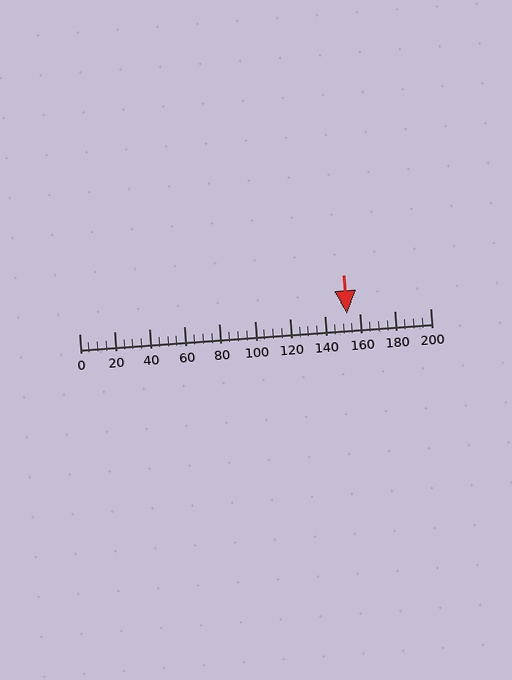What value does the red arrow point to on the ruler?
The red arrow points to approximately 153.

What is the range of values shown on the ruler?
The ruler shows values from 0 to 200.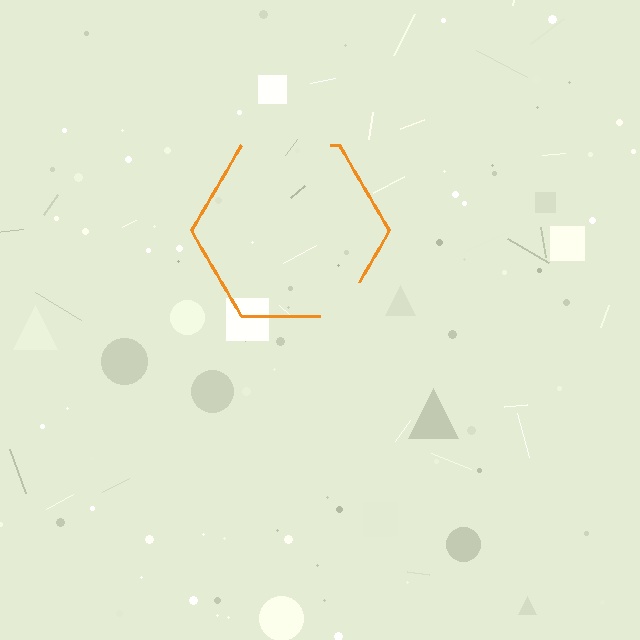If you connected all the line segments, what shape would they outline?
They would outline a hexagon.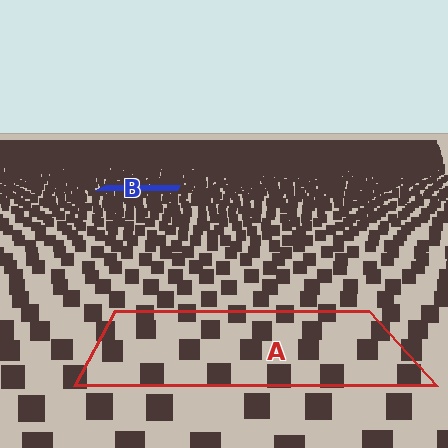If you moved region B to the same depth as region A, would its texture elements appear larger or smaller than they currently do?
They would appear larger. At a closer depth, the same texture elements are projected at a bigger on-screen size.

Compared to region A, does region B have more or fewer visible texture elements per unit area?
Region B has more texture elements per unit area — they are packed more densely because it is farther away.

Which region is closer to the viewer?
Region A is closer. The texture elements there are larger and more spread out.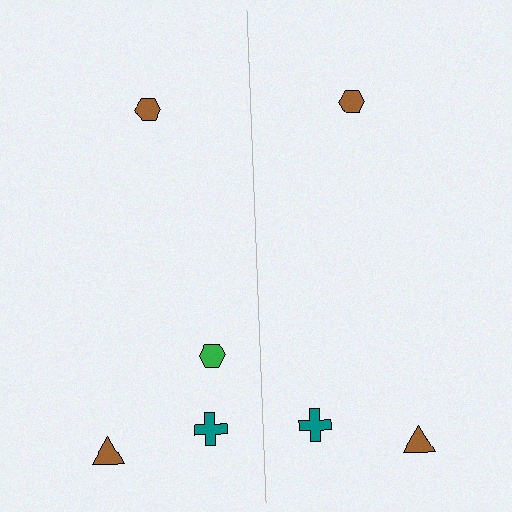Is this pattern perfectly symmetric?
No, the pattern is not perfectly symmetric. A green hexagon is missing from the right side.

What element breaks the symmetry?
A green hexagon is missing from the right side.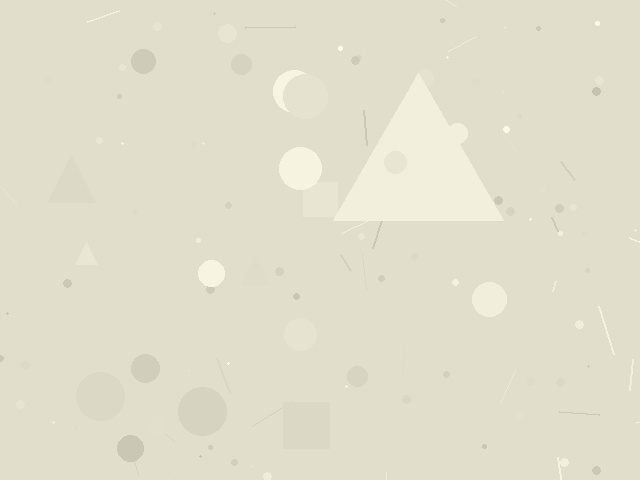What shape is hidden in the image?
A triangle is hidden in the image.